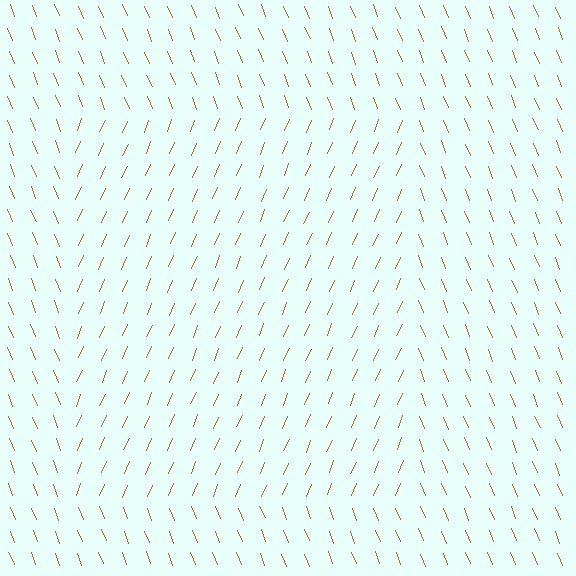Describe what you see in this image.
The image is filled with small brown line segments. A rectangle region in the image has lines oriented differently from the surrounding lines, creating a visible texture boundary.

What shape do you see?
I see a rectangle.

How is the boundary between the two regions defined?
The boundary is defined purely by a change in line orientation (approximately 45 degrees difference). All lines are the same color and thickness.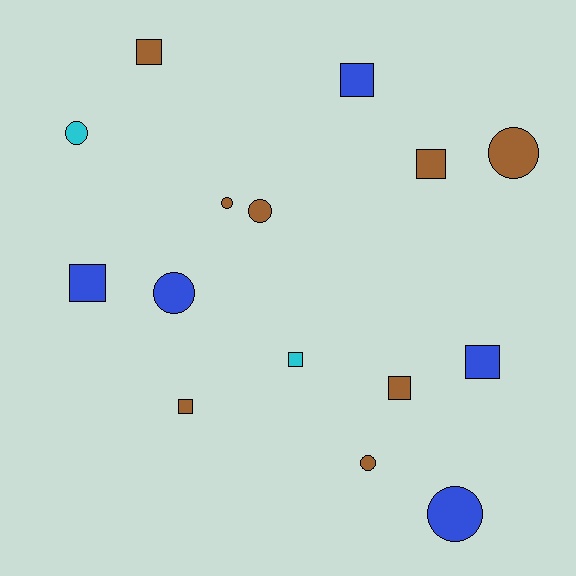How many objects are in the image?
There are 15 objects.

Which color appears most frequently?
Brown, with 8 objects.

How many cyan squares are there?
There is 1 cyan square.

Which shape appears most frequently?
Square, with 8 objects.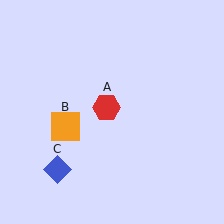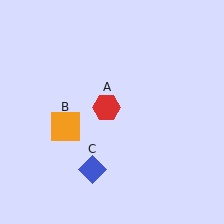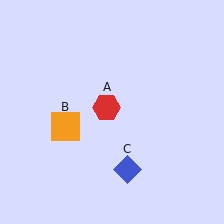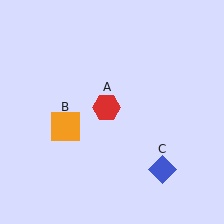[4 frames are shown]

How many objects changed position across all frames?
1 object changed position: blue diamond (object C).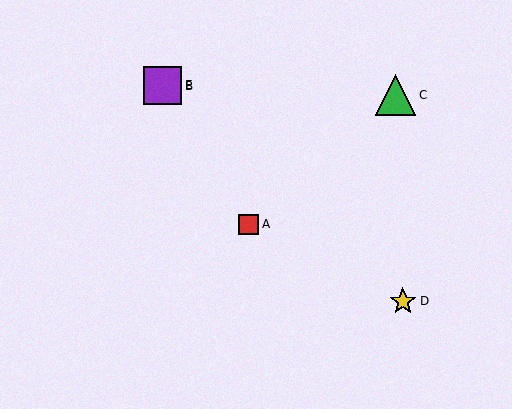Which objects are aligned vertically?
Objects B, E are aligned vertically.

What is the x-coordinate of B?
Object B is at x≈163.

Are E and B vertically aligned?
Yes, both are at x≈163.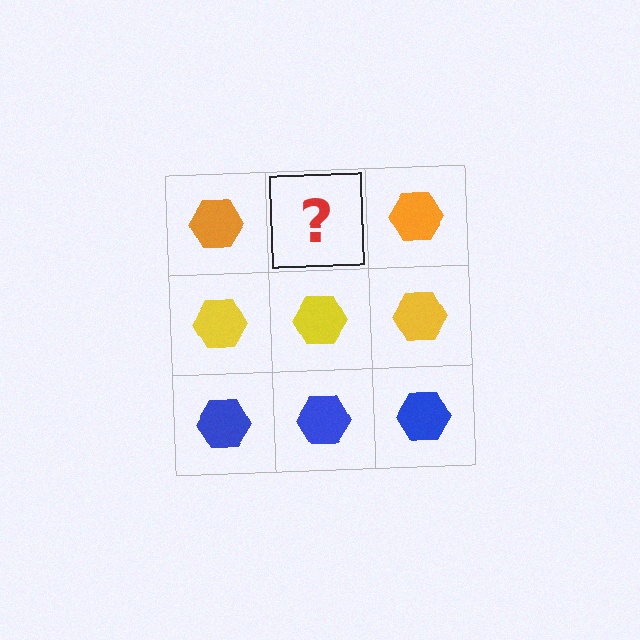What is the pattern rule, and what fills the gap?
The rule is that each row has a consistent color. The gap should be filled with an orange hexagon.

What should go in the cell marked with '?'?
The missing cell should contain an orange hexagon.